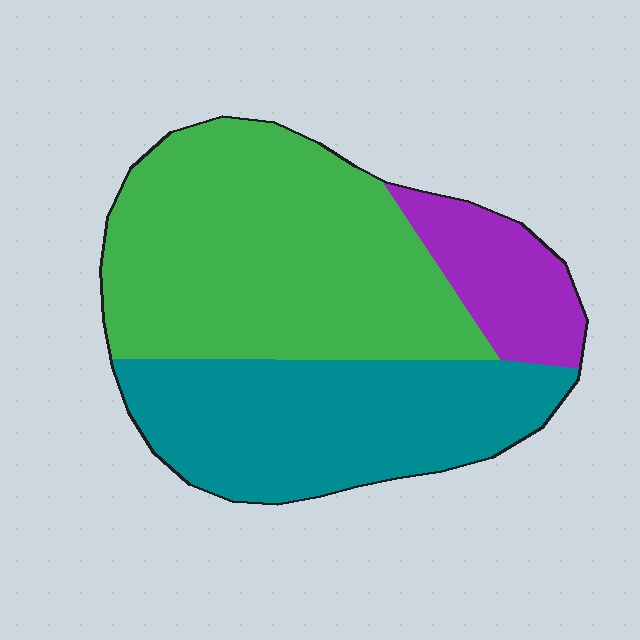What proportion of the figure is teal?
Teal takes up between a quarter and a half of the figure.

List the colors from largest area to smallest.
From largest to smallest: green, teal, purple.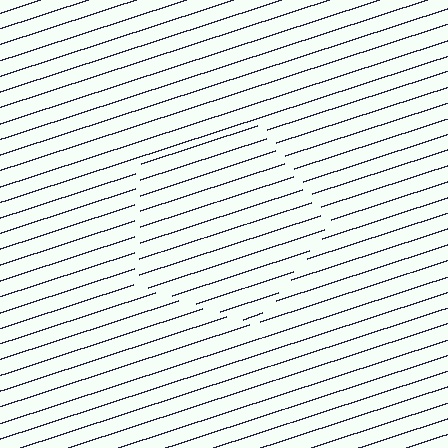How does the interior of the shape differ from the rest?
The interior of the shape contains the same grating, shifted by half a period — the contour is defined by the phase discontinuity where line-ends from the inner and outer gratings abut.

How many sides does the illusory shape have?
5 sides — the line-ends trace a pentagon.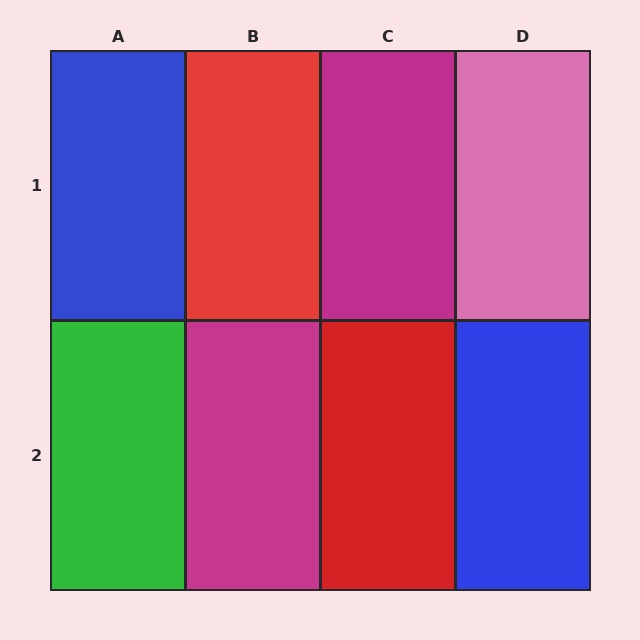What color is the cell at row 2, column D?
Blue.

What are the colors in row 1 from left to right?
Blue, red, magenta, pink.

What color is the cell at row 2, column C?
Red.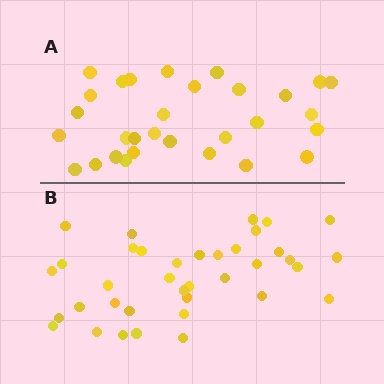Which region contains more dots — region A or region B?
Region B (the bottom region) has more dots.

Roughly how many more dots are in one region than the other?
Region B has roughly 8 or so more dots than region A.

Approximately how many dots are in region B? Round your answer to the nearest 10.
About 40 dots. (The exact count is 37, which rounds to 40.)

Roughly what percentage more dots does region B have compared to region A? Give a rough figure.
About 25% more.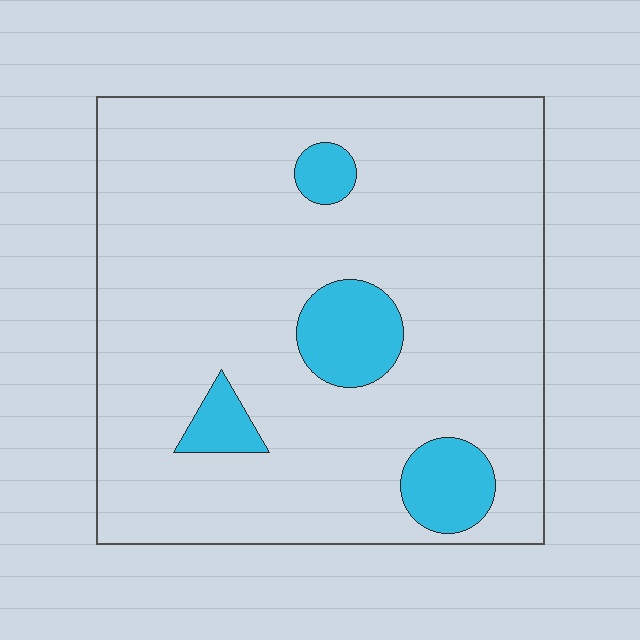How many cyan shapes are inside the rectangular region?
4.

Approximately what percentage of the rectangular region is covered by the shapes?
Approximately 10%.